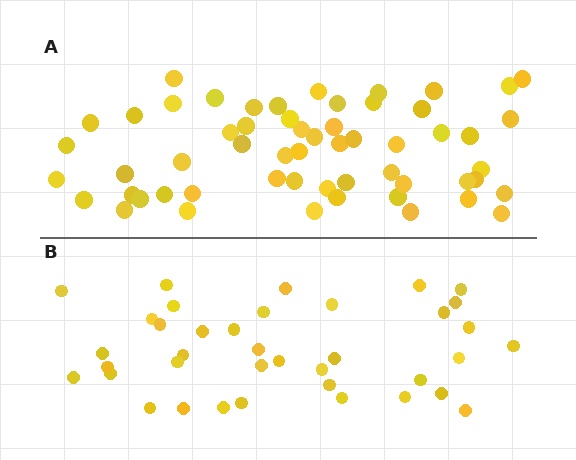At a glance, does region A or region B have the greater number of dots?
Region A (the top region) has more dots.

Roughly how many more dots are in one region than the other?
Region A has approximately 20 more dots than region B.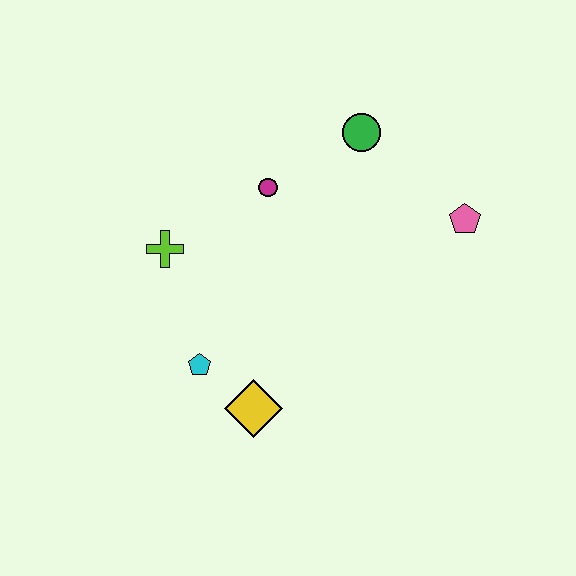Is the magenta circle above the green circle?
No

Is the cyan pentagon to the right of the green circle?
No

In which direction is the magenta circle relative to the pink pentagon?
The magenta circle is to the left of the pink pentagon.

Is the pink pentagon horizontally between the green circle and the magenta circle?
No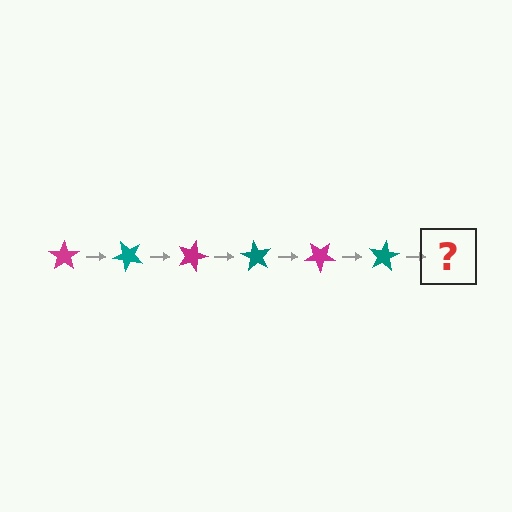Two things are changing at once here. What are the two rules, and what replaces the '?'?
The two rules are that it rotates 45 degrees each step and the color cycles through magenta and teal. The '?' should be a magenta star, rotated 270 degrees from the start.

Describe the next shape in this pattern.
It should be a magenta star, rotated 270 degrees from the start.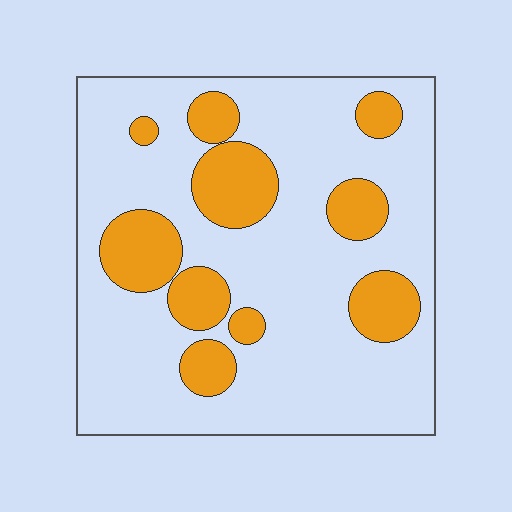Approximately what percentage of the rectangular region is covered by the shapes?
Approximately 25%.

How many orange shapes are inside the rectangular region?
10.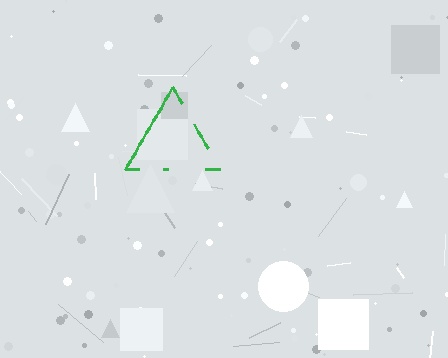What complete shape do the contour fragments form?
The contour fragments form a triangle.